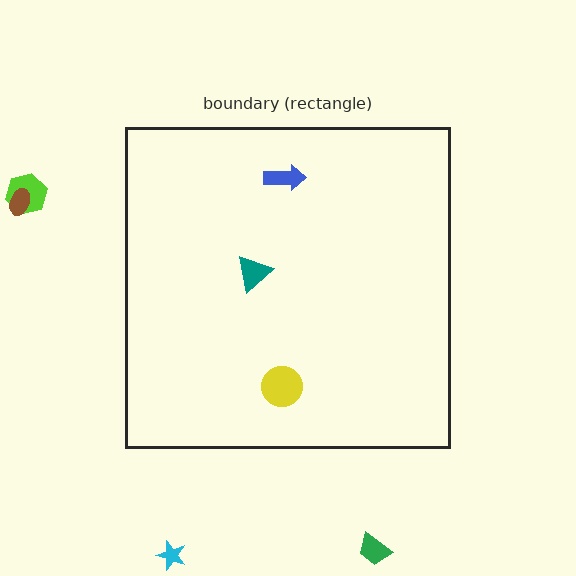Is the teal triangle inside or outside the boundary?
Inside.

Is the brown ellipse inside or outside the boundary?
Outside.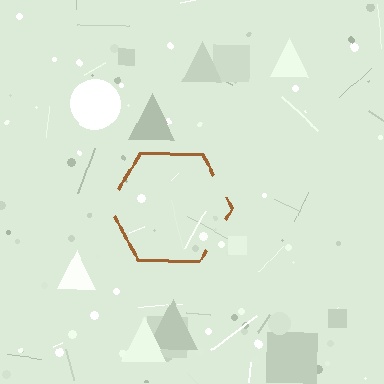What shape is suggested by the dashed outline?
The dashed outline suggests a hexagon.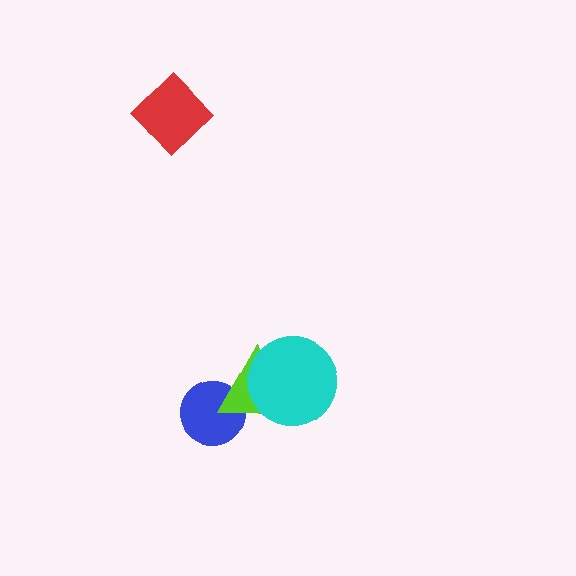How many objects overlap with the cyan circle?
1 object overlaps with the cyan circle.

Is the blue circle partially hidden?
Yes, it is partially covered by another shape.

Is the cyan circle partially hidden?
No, no other shape covers it.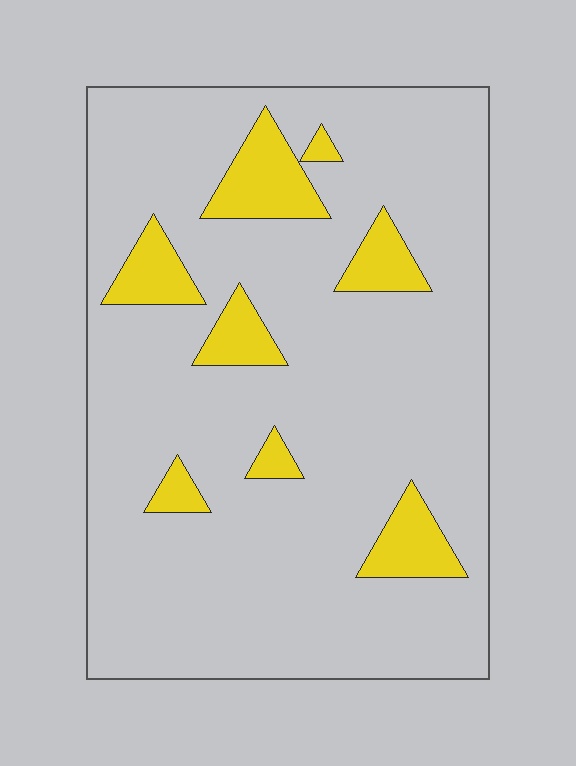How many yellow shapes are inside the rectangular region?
8.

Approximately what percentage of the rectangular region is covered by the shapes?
Approximately 15%.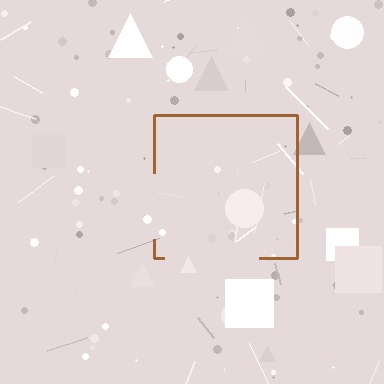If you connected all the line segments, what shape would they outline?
They would outline a square.